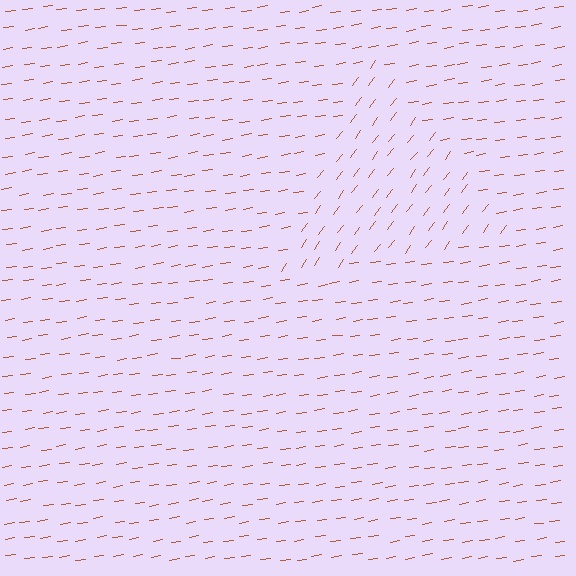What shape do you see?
I see a triangle.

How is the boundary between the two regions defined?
The boundary is defined purely by a change in line orientation (approximately 45 degrees difference). All lines are the same color and thickness.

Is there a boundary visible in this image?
Yes, there is a texture boundary formed by a change in line orientation.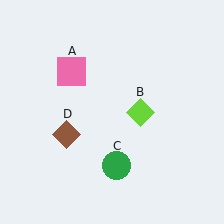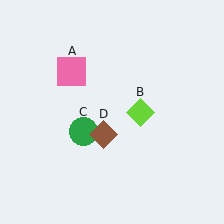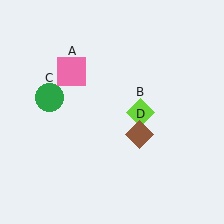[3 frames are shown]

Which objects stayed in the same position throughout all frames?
Pink square (object A) and lime diamond (object B) remained stationary.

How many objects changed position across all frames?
2 objects changed position: green circle (object C), brown diamond (object D).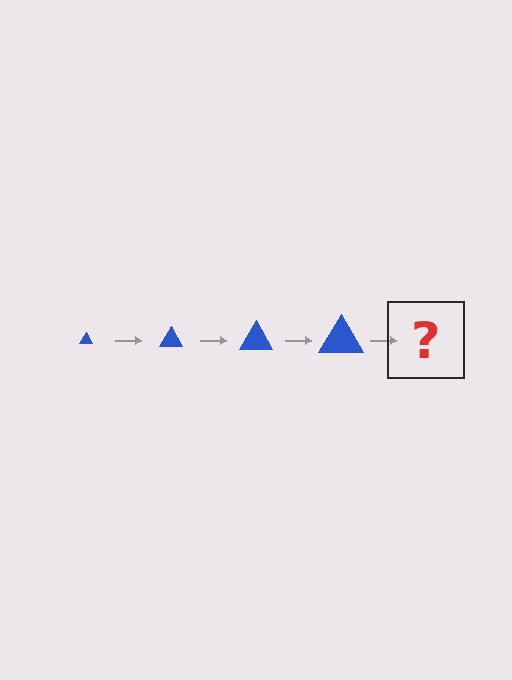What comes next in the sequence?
The next element should be a blue triangle, larger than the previous one.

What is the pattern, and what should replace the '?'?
The pattern is that the triangle gets progressively larger each step. The '?' should be a blue triangle, larger than the previous one.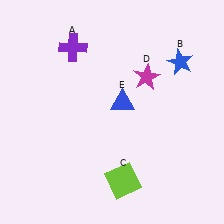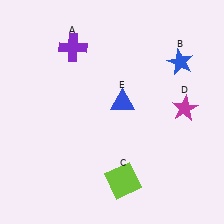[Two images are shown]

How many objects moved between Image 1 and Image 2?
1 object moved between the two images.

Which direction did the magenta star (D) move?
The magenta star (D) moved right.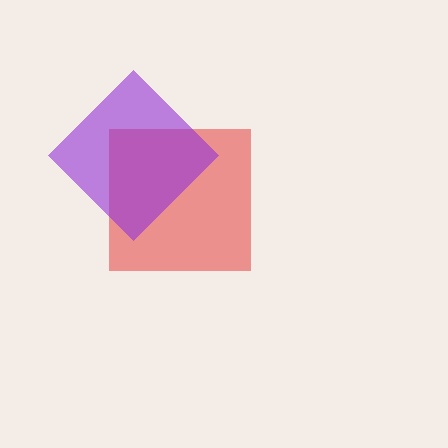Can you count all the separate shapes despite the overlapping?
Yes, there are 2 separate shapes.